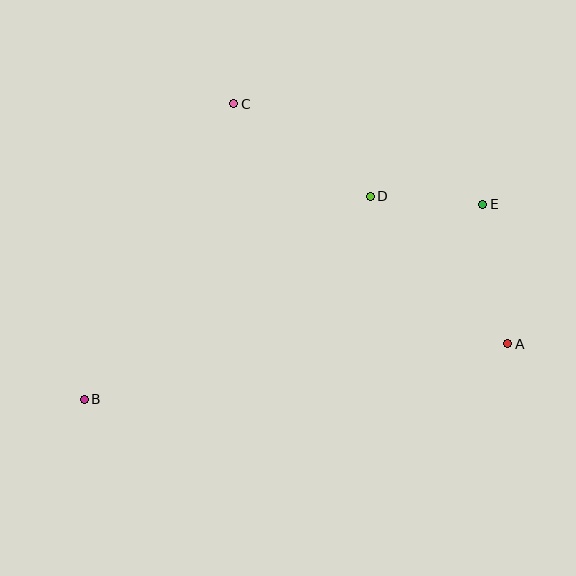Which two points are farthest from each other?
Points B and E are farthest from each other.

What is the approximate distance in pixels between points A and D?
The distance between A and D is approximately 201 pixels.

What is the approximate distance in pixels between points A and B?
The distance between A and B is approximately 427 pixels.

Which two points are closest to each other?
Points D and E are closest to each other.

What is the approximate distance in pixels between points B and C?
The distance between B and C is approximately 331 pixels.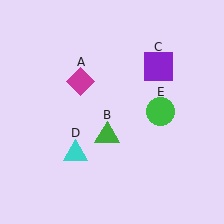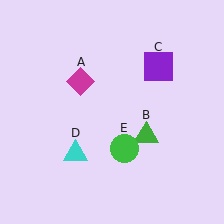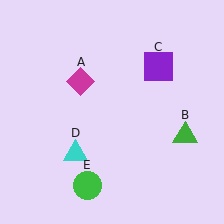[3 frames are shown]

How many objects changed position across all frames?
2 objects changed position: green triangle (object B), green circle (object E).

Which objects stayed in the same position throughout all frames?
Magenta diamond (object A) and purple square (object C) and cyan triangle (object D) remained stationary.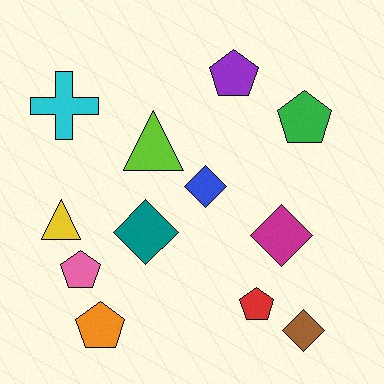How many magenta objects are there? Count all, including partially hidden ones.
There is 1 magenta object.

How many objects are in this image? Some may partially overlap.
There are 12 objects.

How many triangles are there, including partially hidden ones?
There are 2 triangles.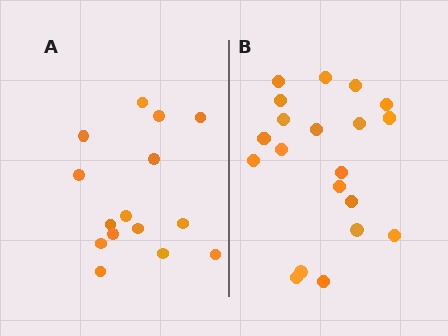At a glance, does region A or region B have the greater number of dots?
Region B (the right region) has more dots.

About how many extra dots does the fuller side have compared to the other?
Region B has about 5 more dots than region A.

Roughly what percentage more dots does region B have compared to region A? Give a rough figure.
About 35% more.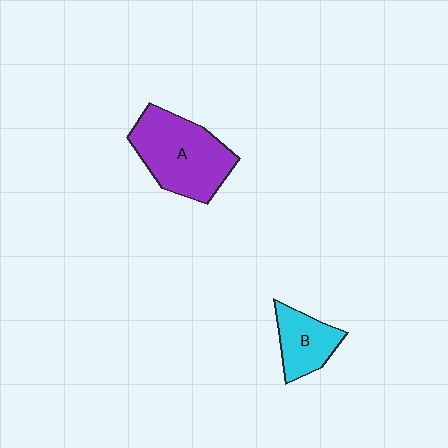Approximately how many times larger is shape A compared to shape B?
Approximately 1.9 times.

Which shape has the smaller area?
Shape B (cyan).